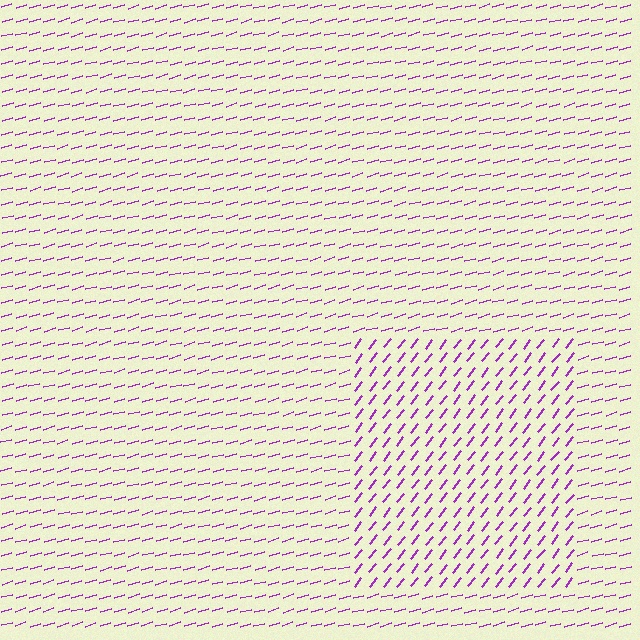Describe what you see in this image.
The image is filled with small purple line segments. A rectangle region in the image has lines oriented differently from the surrounding lines, creating a visible texture boundary.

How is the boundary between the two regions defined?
The boundary is defined purely by a change in line orientation (approximately 36 degrees difference). All lines are the same color and thickness.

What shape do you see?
I see a rectangle.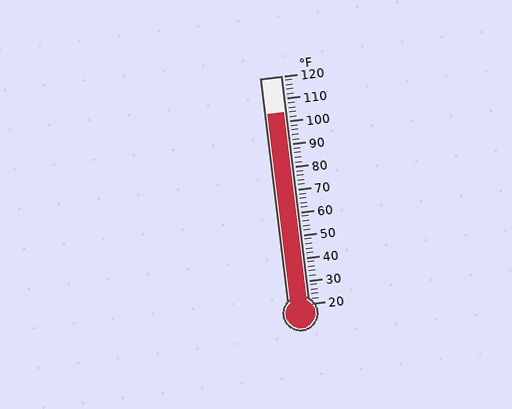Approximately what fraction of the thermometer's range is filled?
The thermometer is filled to approximately 85% of its range.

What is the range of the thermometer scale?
The thermometer scale ranges from 20°F to 120°F.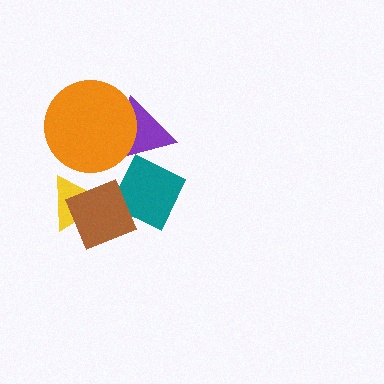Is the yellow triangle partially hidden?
Yes, it is partially covered by another shape.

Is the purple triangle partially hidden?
Yes, it is partially covered by another shape.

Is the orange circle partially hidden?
No, no other shape covers it.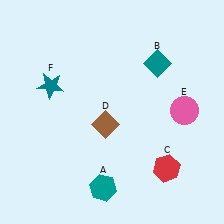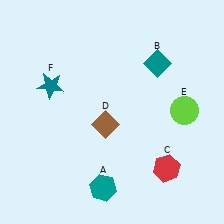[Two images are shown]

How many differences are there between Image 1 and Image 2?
There is 1 difference between the two images.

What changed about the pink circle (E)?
In Image 1, E is pink. In Image 2, it changed to lime.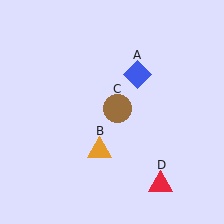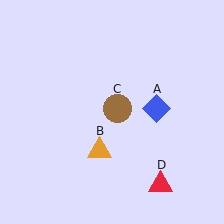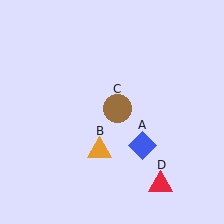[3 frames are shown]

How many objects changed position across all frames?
1 object changed position: blue diamond (object A).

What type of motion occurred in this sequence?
The blue diamond (object A) rotated clockwise around the center of the scene.